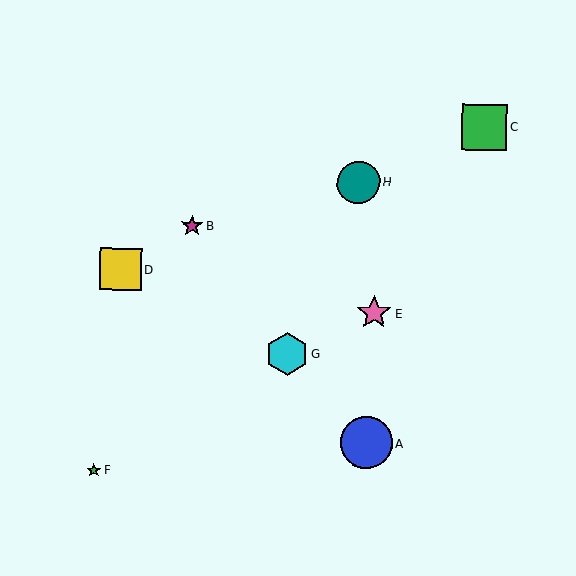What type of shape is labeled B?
Shape B is a magenta star.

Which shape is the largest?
The blue circle (labeled A) is the largest.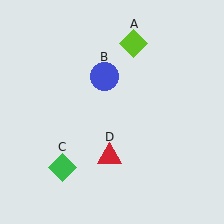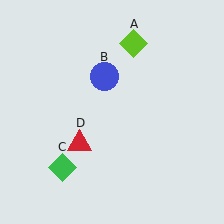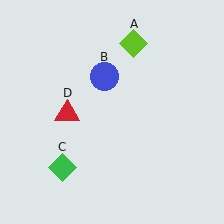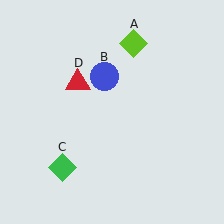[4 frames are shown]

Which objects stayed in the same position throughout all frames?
Lime diamond (object A) and blue circle (object B) and green diamond (object C) remained stationary.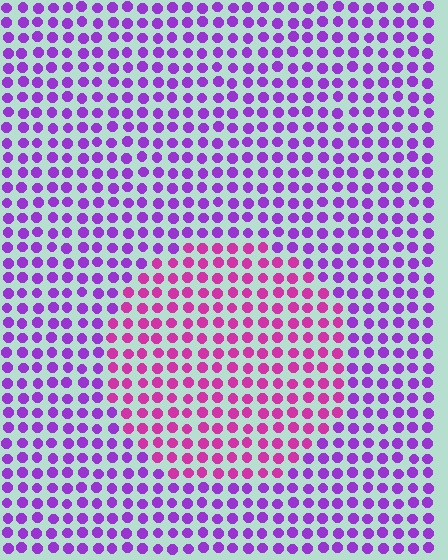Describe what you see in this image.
The image is filled with small purple elements in a uniform arrangement. A circle-shaped region is visible where the elements are tinted to a slightly different hue, forming a subtle color boundary.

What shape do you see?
I see a circle.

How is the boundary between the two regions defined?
The boundary is defined purely by a slight shift in hue (about 37 degrees). Spacing, size, and orientation are identical on both sides.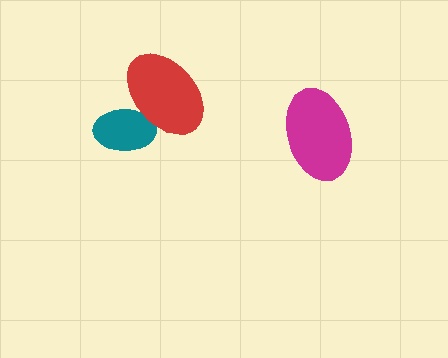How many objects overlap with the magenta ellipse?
0 objects overlap with the magenta ellipse.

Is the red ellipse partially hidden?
No, no other shape covers it.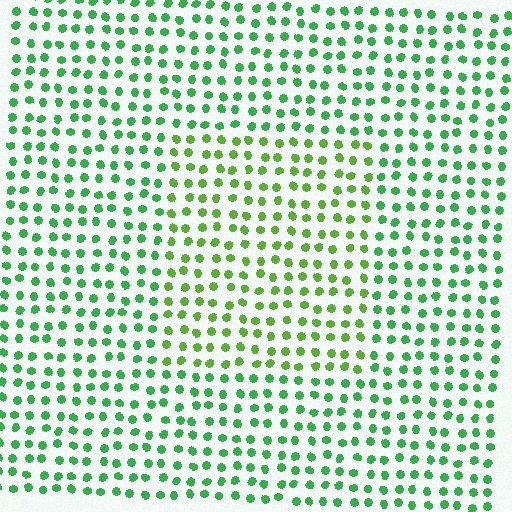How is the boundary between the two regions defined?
The boundary is defined purely by a slight shift in hue (about 29 degrees). Spacing, size, and orientation are identical on both sides.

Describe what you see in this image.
The image is filled with small green elements in a uniform arrangement. A rectangle-shaped region is visible where the elements are tinted to a slightly different hue, forming a subtle color boundary.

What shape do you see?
I see a rectangle.